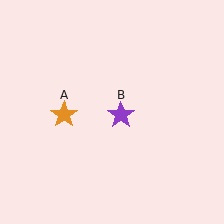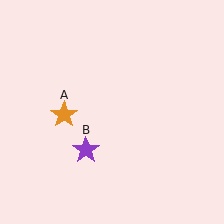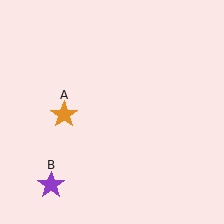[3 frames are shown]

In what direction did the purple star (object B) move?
The purple star (object B) moved down and to the left.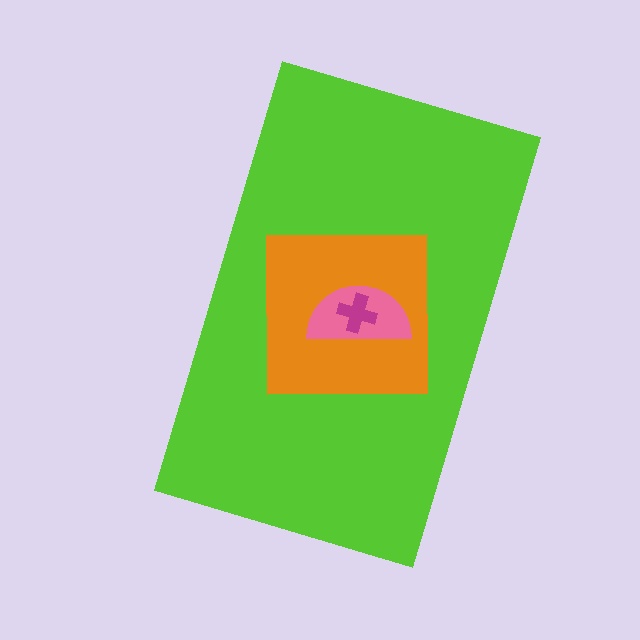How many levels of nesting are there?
4.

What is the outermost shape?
The lime rectangle.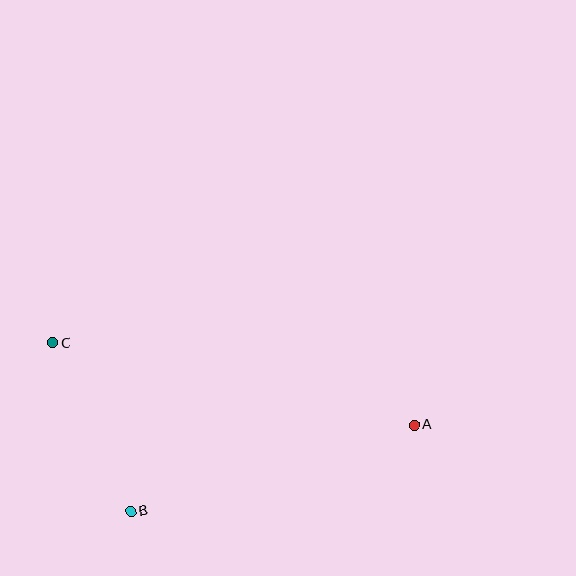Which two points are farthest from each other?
Points A and C are farthest from each other.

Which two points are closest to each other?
Points B and C are closest to each other.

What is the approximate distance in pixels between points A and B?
The distance between A and B is approximately 296 pixels.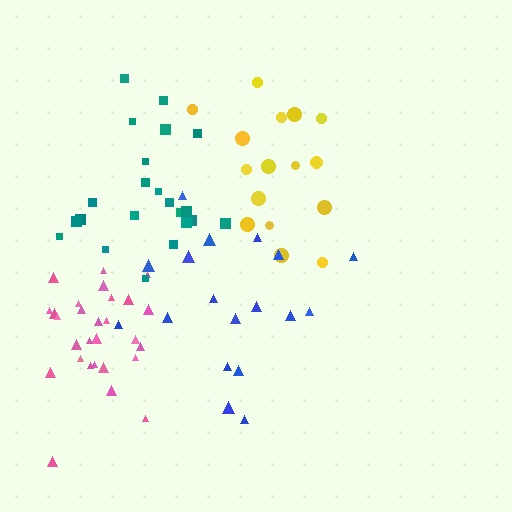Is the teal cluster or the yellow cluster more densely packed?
Teal.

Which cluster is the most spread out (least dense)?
Blue.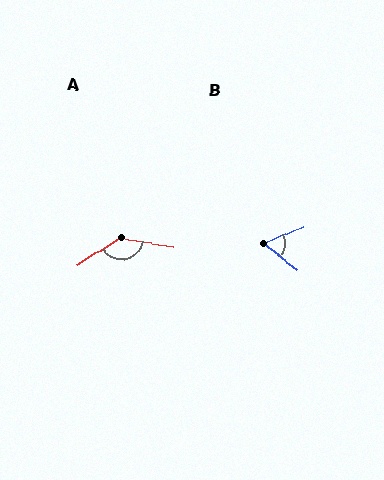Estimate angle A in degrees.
Approximately 138 degrees.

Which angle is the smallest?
B, at approximately 61 degrees.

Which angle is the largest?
A, at approximately 138 degrees.